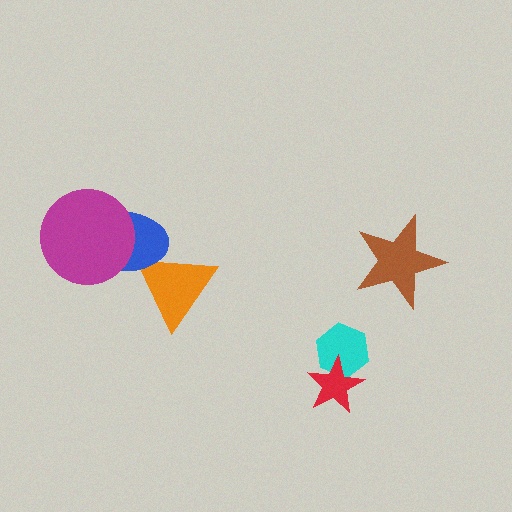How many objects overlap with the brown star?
0 objects overlap with the brown star.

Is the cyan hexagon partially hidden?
Yes, it is partially covered by another shape.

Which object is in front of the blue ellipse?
The magenta circle is in front of the blue ellipse.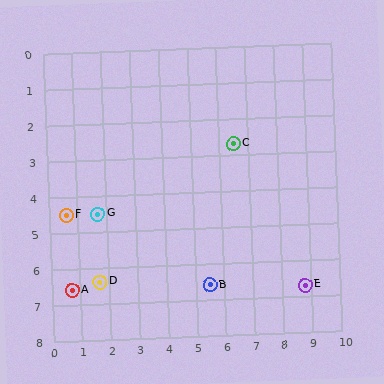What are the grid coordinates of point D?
Point D is at approximately (1.7, 6.4).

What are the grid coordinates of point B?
Point B is at approximately (5.5, 6.6).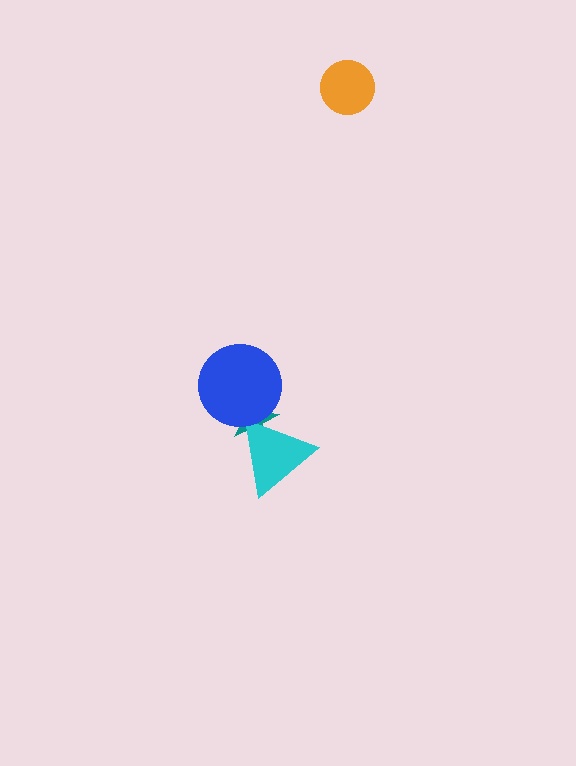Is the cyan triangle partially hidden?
Yes, it is partially covered by another shape.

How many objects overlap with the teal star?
2 objects overlap with the teal star.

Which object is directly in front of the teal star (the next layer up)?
The cyan triangle is directly in front of the teal star.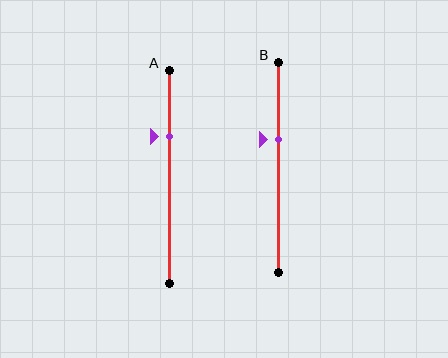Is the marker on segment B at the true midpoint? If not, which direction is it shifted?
No, the marker on segment B is shifted upward by about 13% of the segment length.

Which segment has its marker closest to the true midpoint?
Segment B has its marker closest to the true midpoint.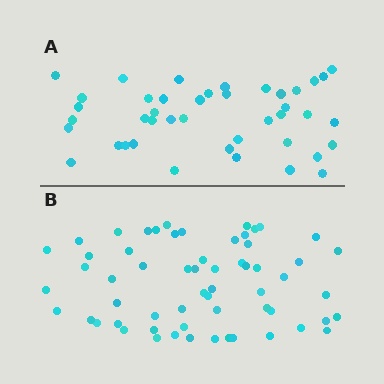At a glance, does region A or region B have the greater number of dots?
Region B (the bottom region) has more dots.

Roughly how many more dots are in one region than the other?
Region B has approximately 20 more dots than region A.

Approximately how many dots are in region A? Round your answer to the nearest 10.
About 40 dots. (The exact count is 42, which rounds to 40.)